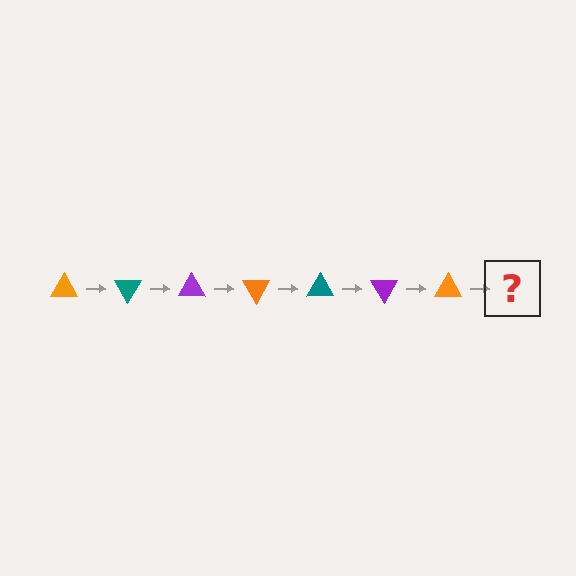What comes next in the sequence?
The next element should be a teal triangle, rotated 420 degrees from the start.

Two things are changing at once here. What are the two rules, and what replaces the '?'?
The two rules are that it rotates 60 degrees each step and the color cycles through orange, teal, and purple. The '?' should be a teal triangle, rotated 420 degrees from the start.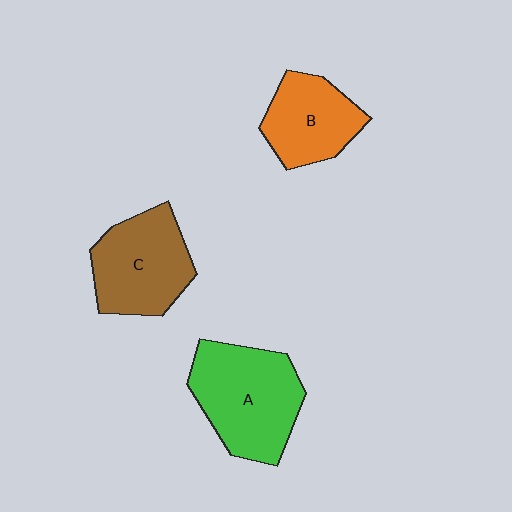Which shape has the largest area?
Shape A (green).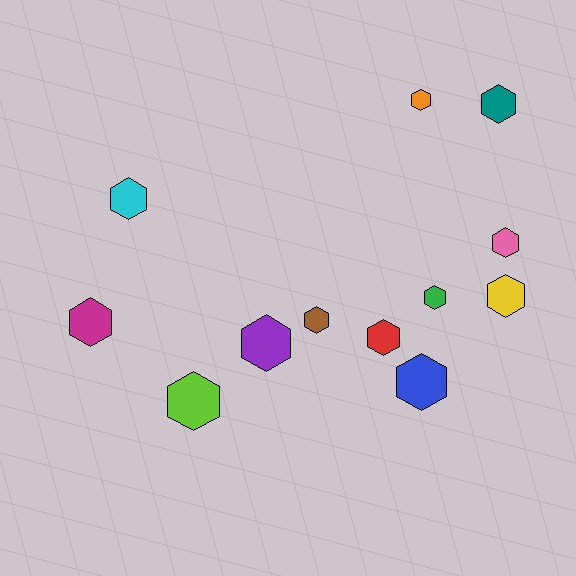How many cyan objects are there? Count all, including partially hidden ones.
There is 1 cyan object.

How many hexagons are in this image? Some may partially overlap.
There are 12 hexagons.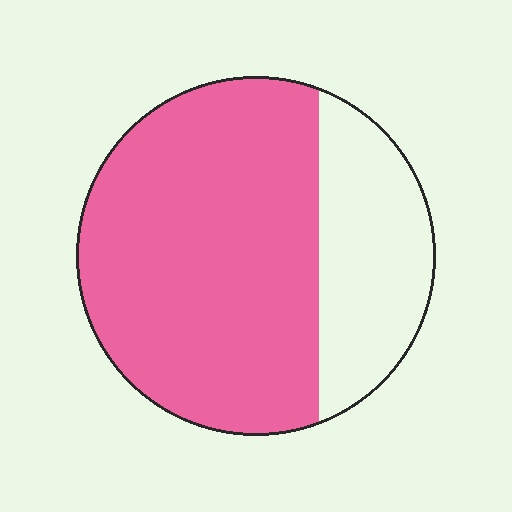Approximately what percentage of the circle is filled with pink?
Approximately 70%.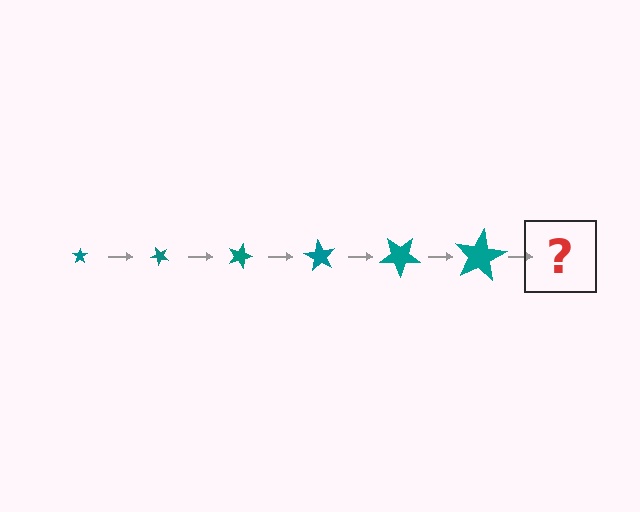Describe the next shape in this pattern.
It should be a star, larger than the previous one and rotated 270 degrees from the start.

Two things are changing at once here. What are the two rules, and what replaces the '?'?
The two rules are that the star grows larger each step and it rotates 45 degrees each step. The '?' should be a star, larger than the previous one and rotated 270 degrees from the start.